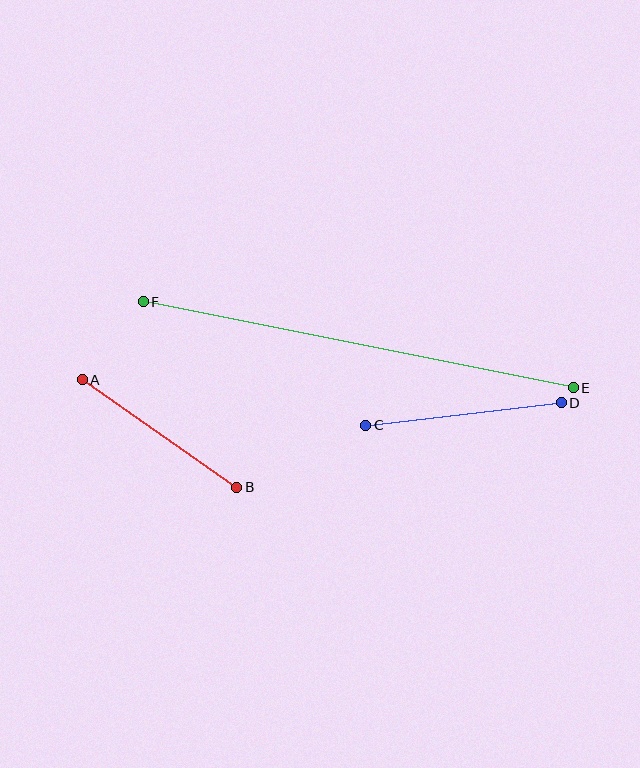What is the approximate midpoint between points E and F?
The midpoint is at approximately (358, 345) pixels.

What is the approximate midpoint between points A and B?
The midpoint is at approximately (159, 434) pixels.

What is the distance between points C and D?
The distance is approximately 197 pixels.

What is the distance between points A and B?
The distance is approximately 188 pixels.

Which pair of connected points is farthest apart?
Points E and F are farthest apart.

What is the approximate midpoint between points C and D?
The midpoint is at approximately (463, 414) pixels.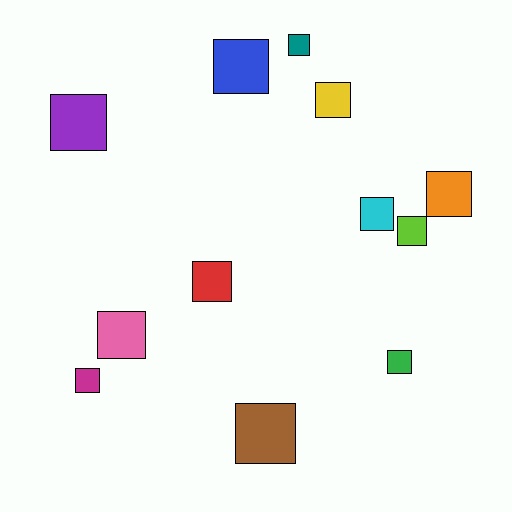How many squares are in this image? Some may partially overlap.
There are 12 squares.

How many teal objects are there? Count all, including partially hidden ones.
There is 1 teal object.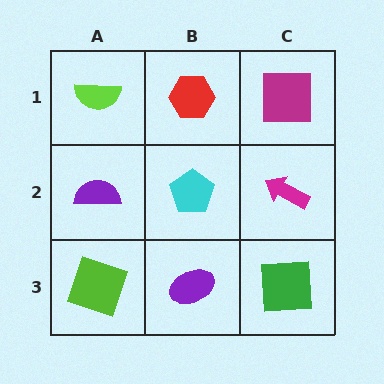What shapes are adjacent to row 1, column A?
A purple semicircle (row 2, column A), a red hexagon (row 1, column B).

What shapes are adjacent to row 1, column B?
A cyan pentagon (row 2, column B), a lime semicircle (row 1, column A), a magenta square (row 1, column C).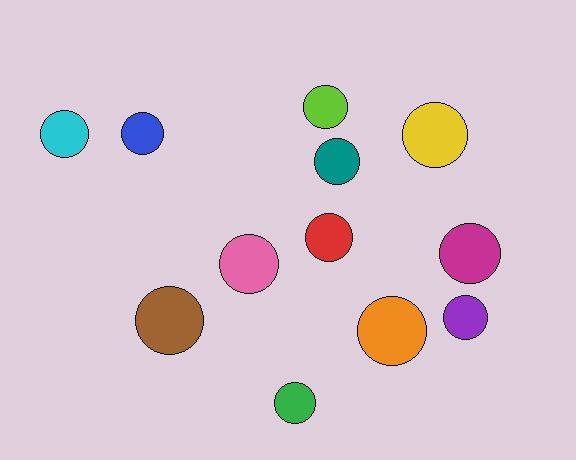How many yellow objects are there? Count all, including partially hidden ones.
There is 1 yellow object.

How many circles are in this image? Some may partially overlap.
There are 12 circles.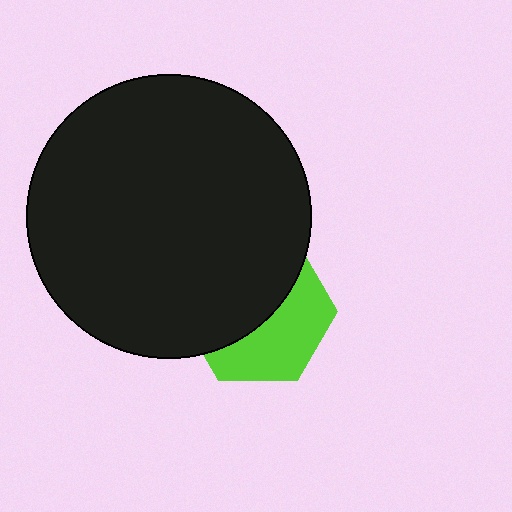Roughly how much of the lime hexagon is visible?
A small part of it is visible (roughly 45%).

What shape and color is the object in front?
The object in front is a black circle.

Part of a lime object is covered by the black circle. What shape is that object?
It is a hexagon.